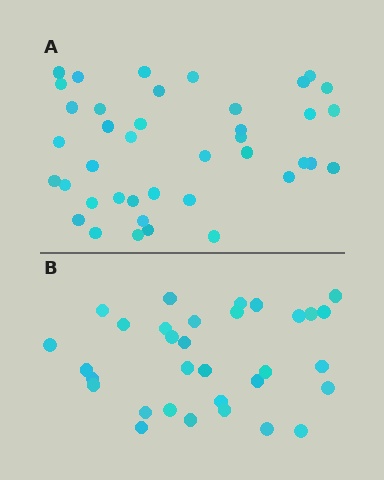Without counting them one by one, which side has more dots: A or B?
Region A (the top region) has more dots.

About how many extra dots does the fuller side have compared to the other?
Region A has roughly 8 or so more dots than region B.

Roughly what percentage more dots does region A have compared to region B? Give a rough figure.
About 25% more.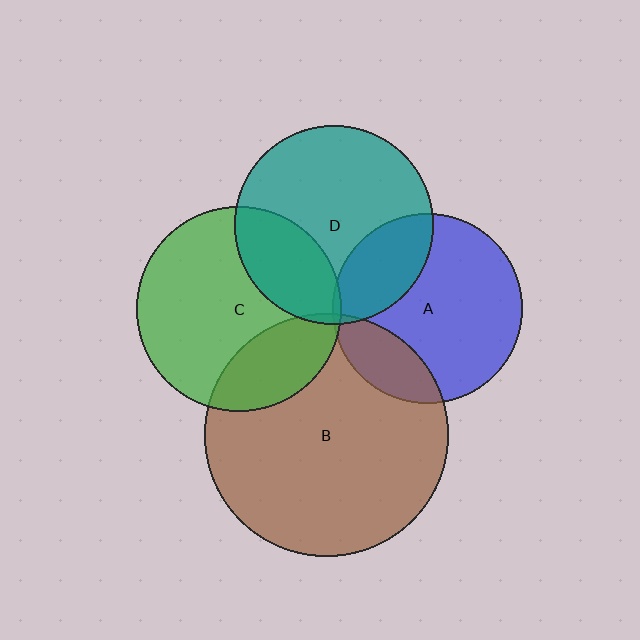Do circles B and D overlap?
Yes.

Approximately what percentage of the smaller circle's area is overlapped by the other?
Approximately 5%.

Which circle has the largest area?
Circle B (brown).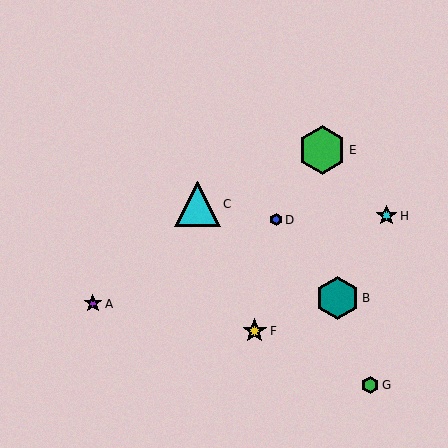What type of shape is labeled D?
Shape D is a blue hexagon.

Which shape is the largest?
The green hexagon (labeled E) is the largest.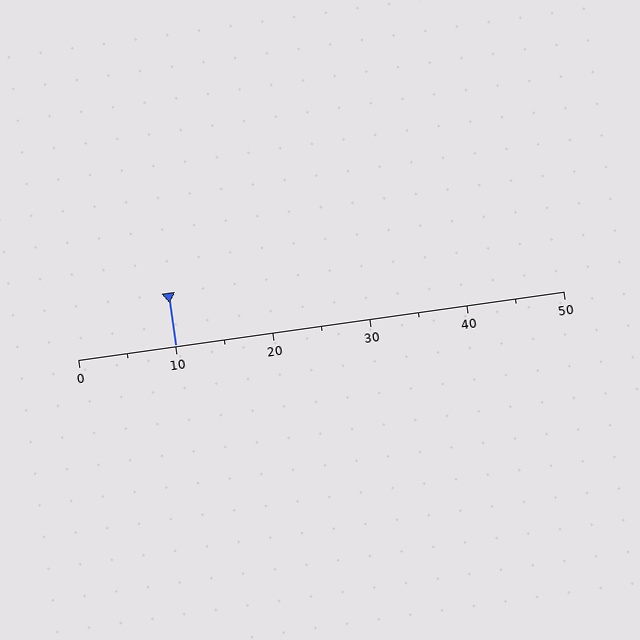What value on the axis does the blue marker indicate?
The marker indicates approximately 10.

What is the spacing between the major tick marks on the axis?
The major ticks are spaced 10 apart.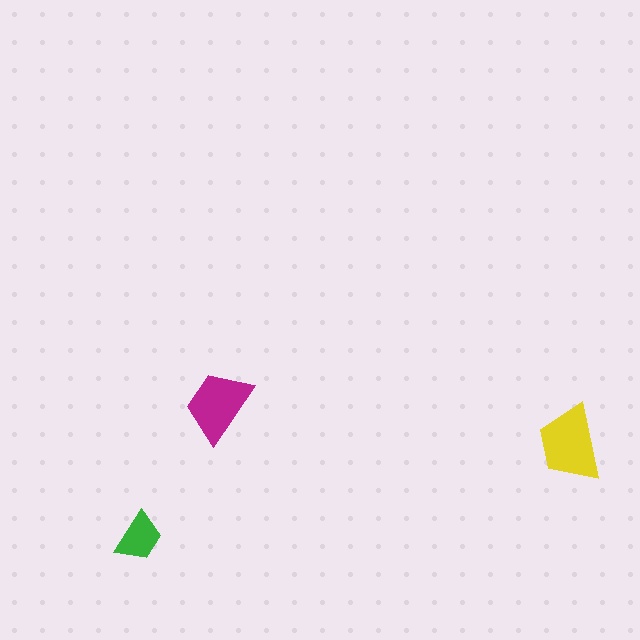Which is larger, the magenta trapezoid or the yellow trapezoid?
The yellow one.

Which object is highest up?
The magenta trapezoid is topmost.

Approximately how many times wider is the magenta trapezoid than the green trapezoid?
About 1.5 times wider.